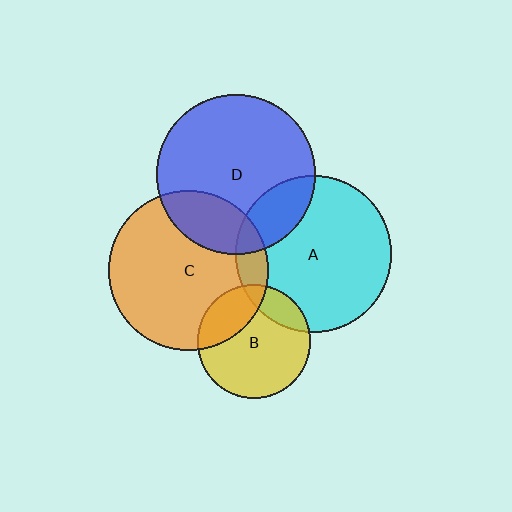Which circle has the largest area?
Circle C (orange).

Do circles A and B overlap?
Yes.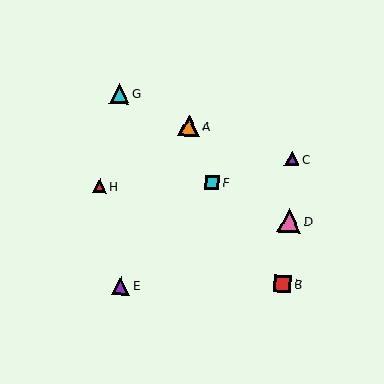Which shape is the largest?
The pink triangle (labeled D) is the largest.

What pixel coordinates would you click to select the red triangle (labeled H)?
Click at (100, 186) to select the red triangle H.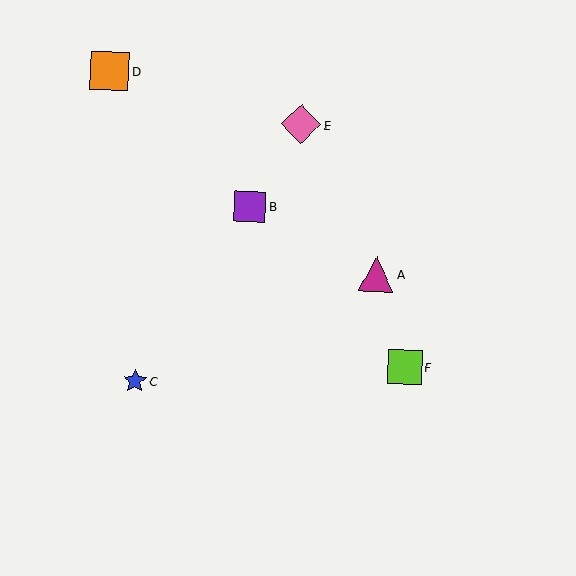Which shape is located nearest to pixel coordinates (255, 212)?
The purple square (labeled B) at (250, 207) is nearest to that location.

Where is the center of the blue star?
The center of the blue star is at (135, 381).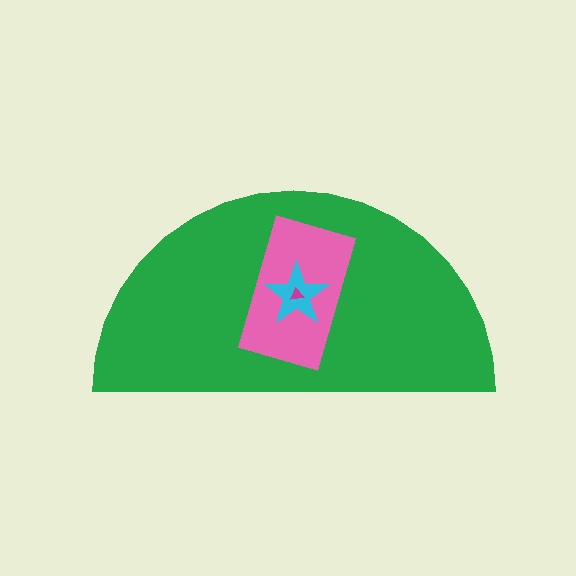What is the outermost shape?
The green semicircle.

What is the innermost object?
The magenta triangle.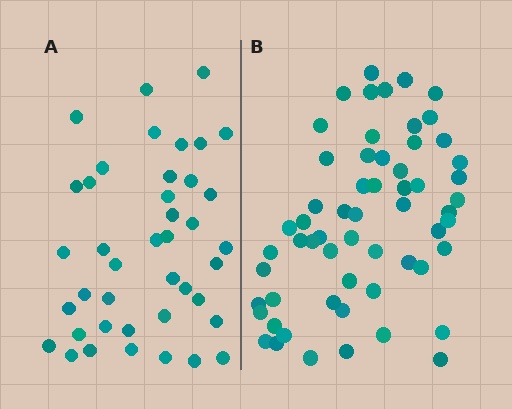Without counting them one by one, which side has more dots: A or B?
Region B (the right region) has more dots.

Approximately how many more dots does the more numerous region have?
Region B has approximately 20 more dots than region A.